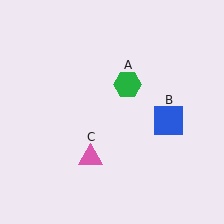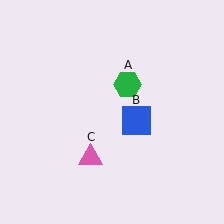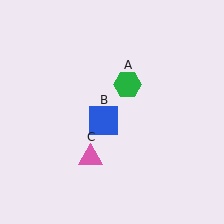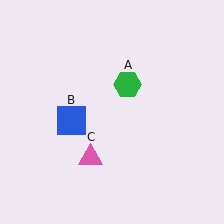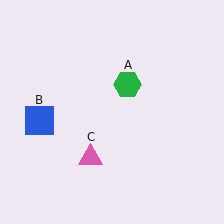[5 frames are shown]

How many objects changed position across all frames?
1 object changed position: blue square (object B).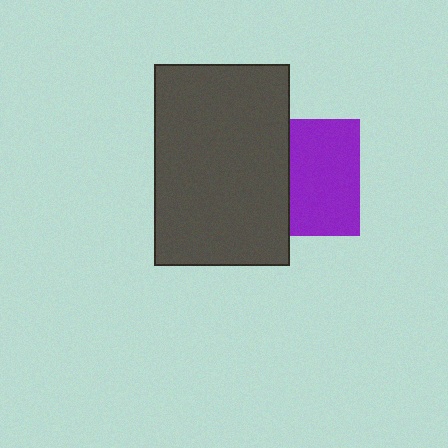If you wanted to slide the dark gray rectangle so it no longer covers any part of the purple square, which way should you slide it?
Slide it left — that is the most direct way to separate the two shapes.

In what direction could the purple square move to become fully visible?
The purple square could move right. That would shift it out from behind the dark gray rectangle entirely.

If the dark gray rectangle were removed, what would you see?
You would see the complete purple square.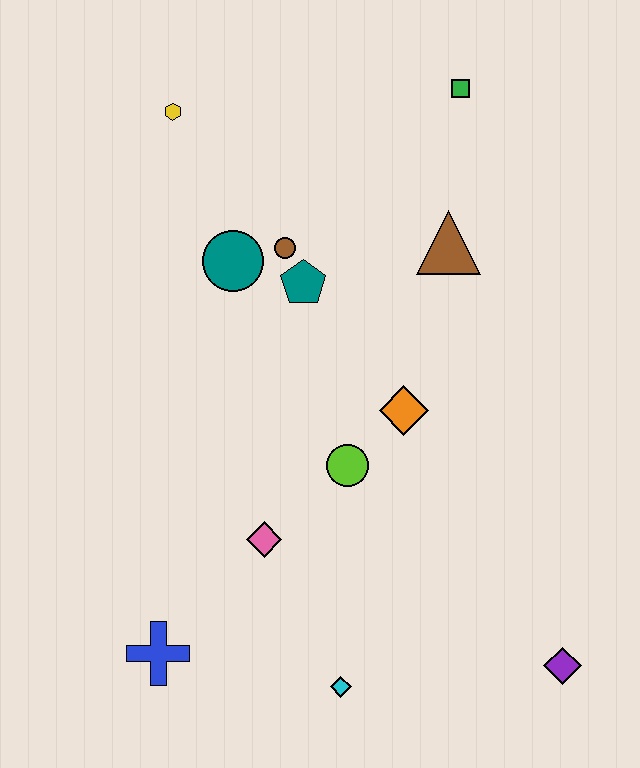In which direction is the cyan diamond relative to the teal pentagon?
The cyan diamond is below the teal pentagon.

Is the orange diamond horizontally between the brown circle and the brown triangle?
Yes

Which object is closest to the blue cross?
The pink diamond is closest to the blue cross.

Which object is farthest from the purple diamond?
The yellow hexagon is farthest from the purple diamond.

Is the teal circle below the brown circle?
Yes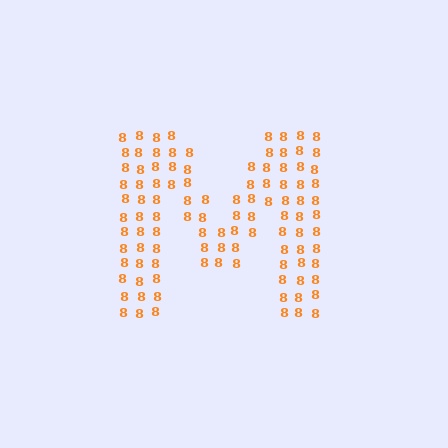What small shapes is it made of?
It is made of small digit 8's.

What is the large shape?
The large shape is the letter M.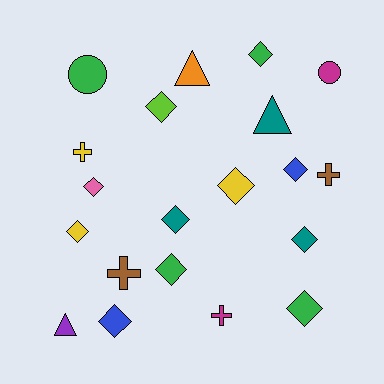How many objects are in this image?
There are 20 objects.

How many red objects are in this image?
There are no red objects.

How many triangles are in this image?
There are 3 triangles.